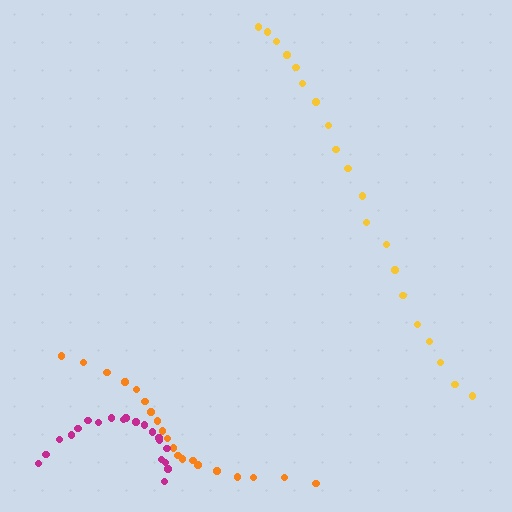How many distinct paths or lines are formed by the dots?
There are 3 distinct paths.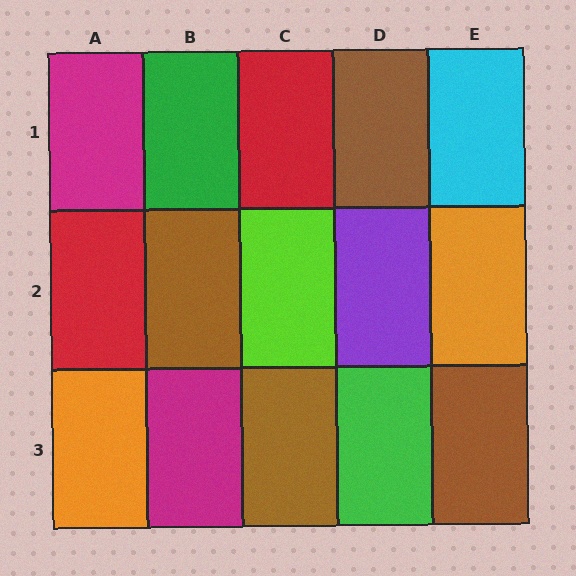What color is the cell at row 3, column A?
Orange.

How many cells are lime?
1 cell is lime.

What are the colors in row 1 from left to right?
Magenta, green, red, brown, cyan.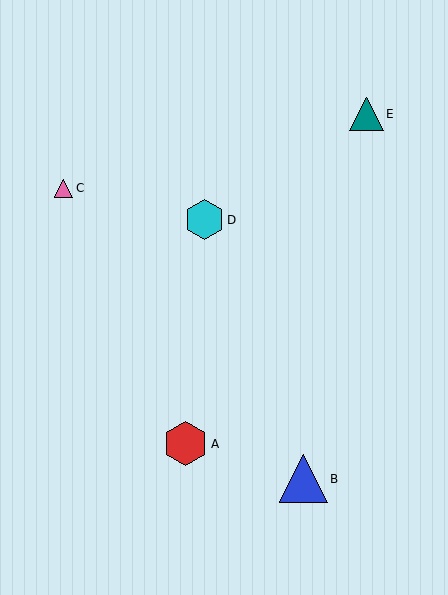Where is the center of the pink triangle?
The center of the pink triangle is at (64, 188).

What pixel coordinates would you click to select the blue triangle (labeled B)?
Click at (304, 479) to select the blue triangle B.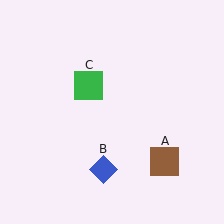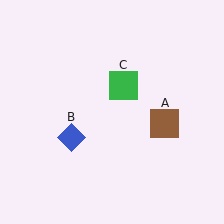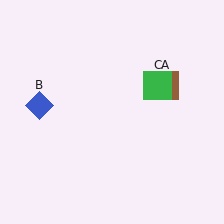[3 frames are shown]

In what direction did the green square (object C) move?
The green square (object C) moved right.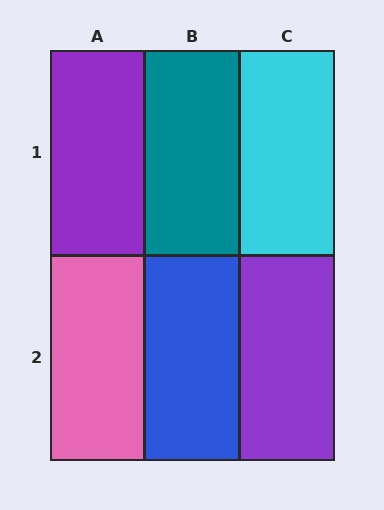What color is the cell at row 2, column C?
Purple.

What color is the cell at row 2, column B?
Blue.